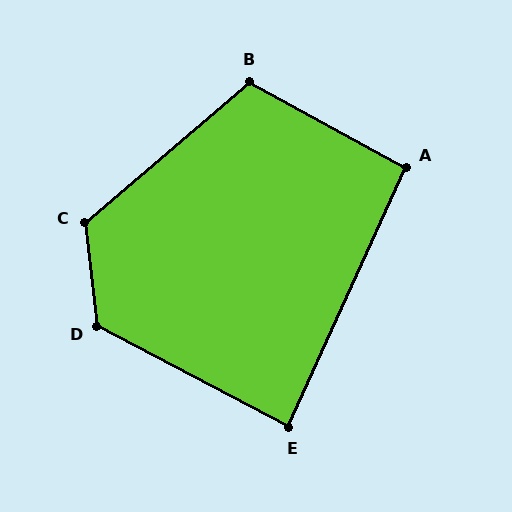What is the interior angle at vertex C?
Approximately 124 degrees (obtuse).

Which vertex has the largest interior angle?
D, at approximately 124 degrees.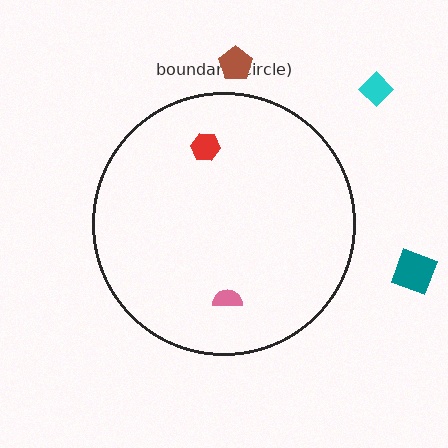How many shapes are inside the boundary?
2 inside, 3 outside.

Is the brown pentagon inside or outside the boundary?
Outside.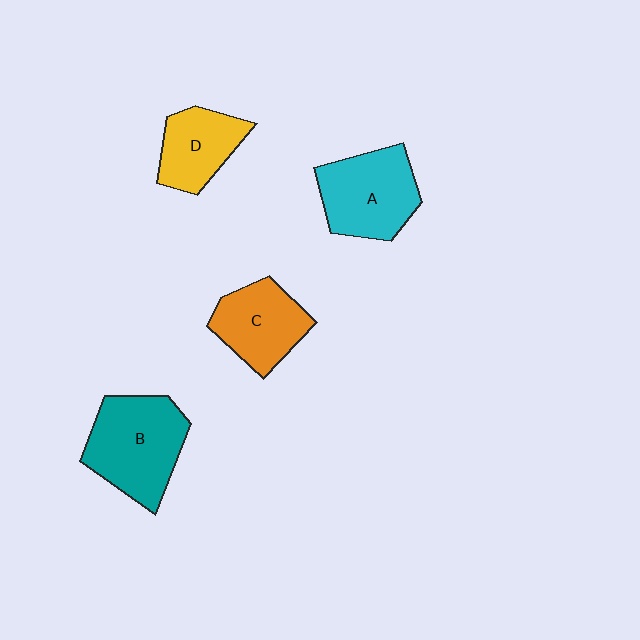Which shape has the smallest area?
Shape D (yellow).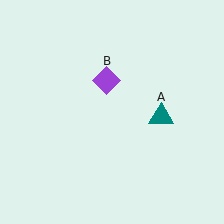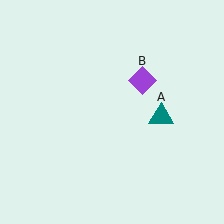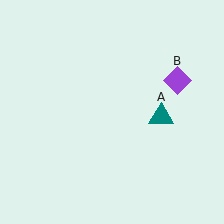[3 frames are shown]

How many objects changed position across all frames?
1 object changed position: purple diamond (object B).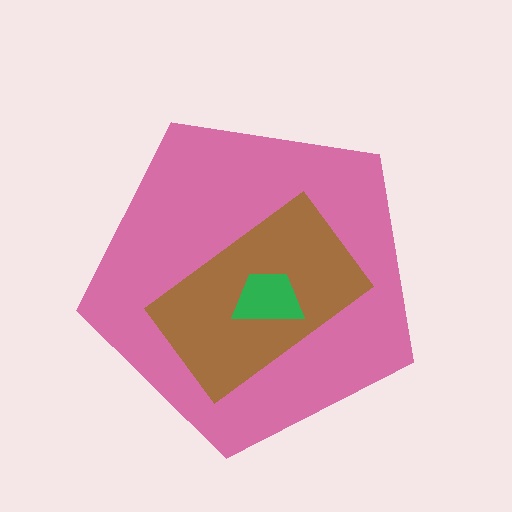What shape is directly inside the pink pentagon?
The brown rectangle.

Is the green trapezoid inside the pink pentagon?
Yes.